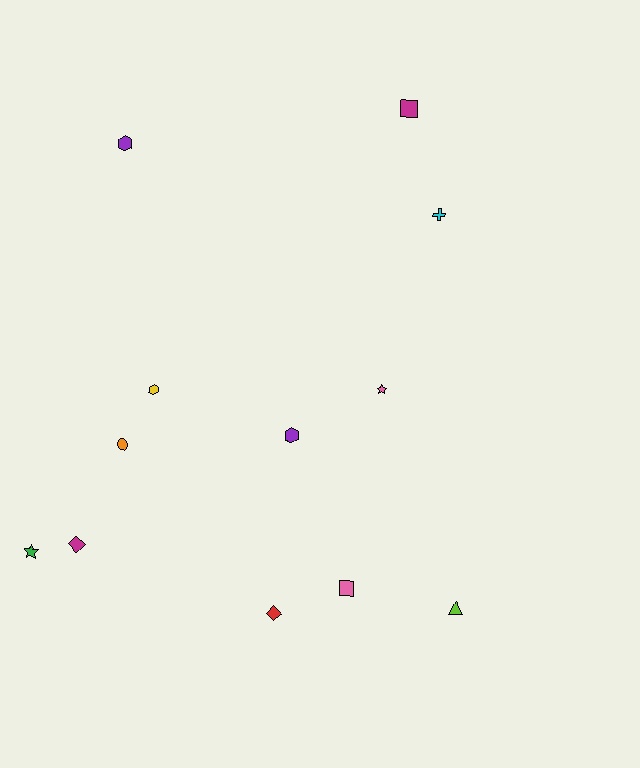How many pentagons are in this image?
There are no pentagons.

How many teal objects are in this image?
There are no teal objects.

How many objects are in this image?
There are 12 objects.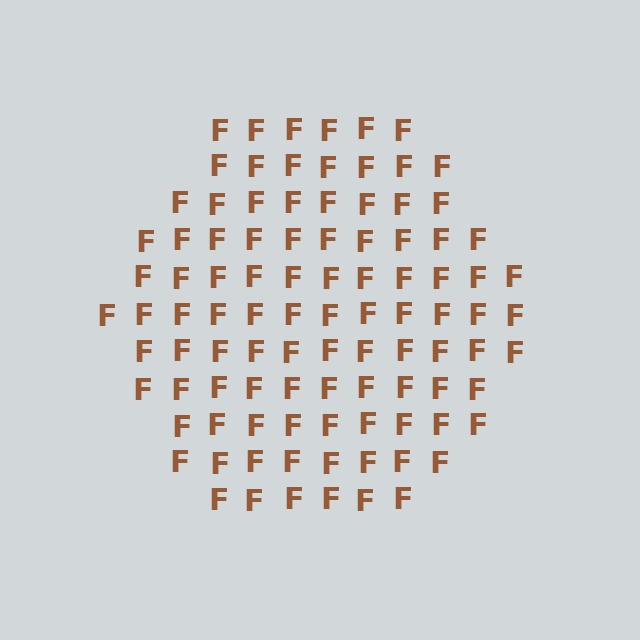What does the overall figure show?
The overall figure shows a hexagon.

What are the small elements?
The small elements are letter F's.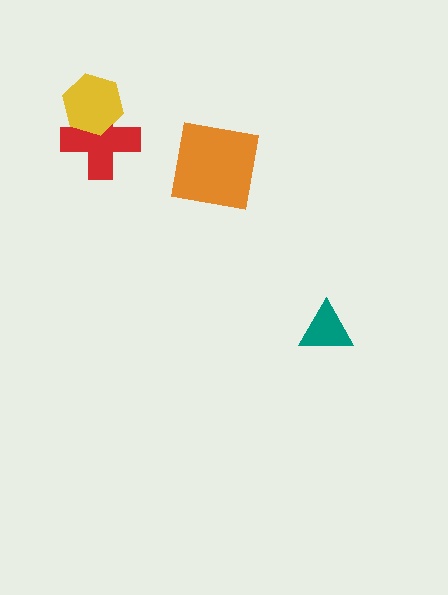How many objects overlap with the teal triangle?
0 objects overlap with the teal triangle.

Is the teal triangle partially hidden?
No, no other shape covers it.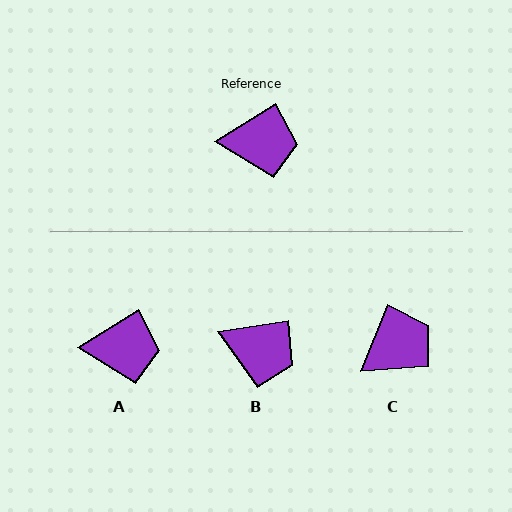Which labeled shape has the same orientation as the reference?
A.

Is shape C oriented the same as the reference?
No, it is off by about 36 degrees.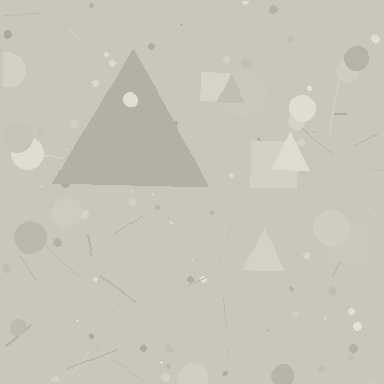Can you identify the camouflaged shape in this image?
The camouflaged shape is a triangle.